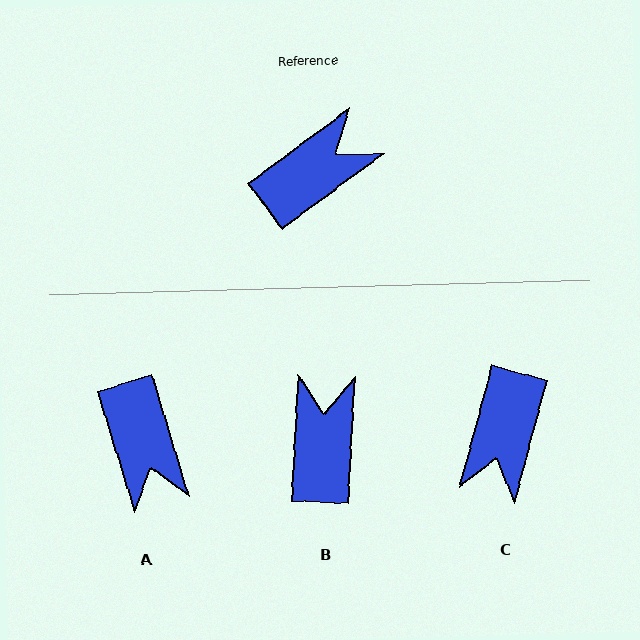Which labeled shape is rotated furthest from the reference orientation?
C, about 142 degrees away.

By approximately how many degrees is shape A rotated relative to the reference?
Approximately 109 degrees clockwise.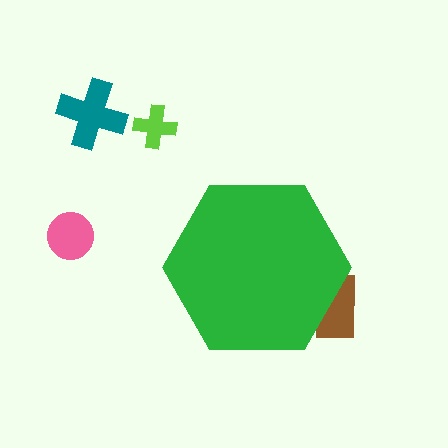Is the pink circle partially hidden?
No, the pink circle is fully visible.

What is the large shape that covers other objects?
A green hexagon.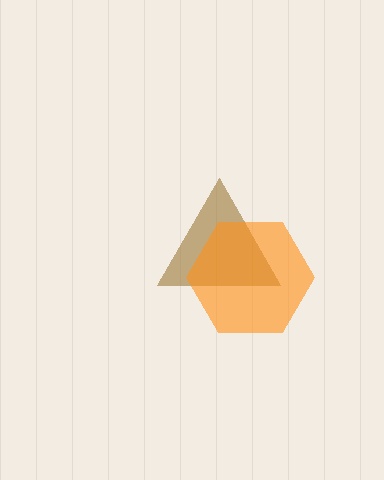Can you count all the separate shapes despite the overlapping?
Yes, there are 2 separate shapes.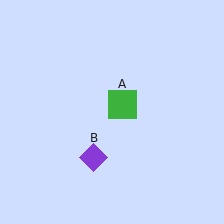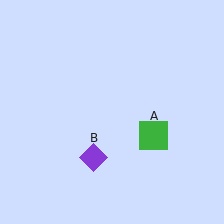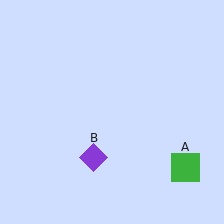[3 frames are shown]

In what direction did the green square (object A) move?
The green square (object A) moved down and to the right.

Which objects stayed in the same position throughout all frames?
Purple diamond (object B) remained stationary.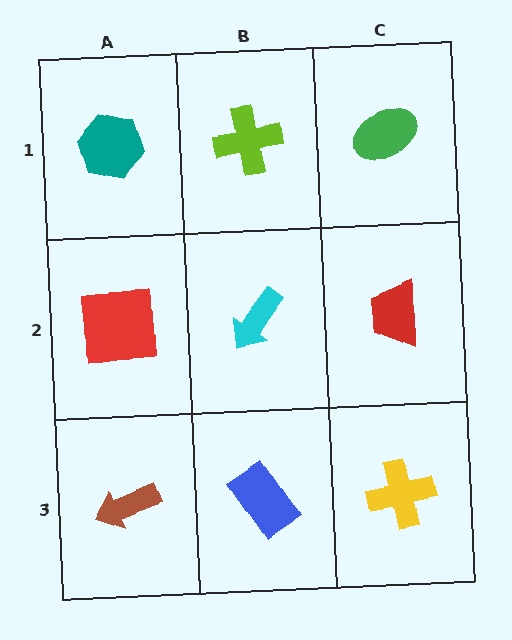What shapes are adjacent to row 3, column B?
A cyan arrow (row 2, column B), a brown arrow (row 3, column A), a yellow cross (row 3, column C).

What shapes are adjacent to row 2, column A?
A teal hexagon (row 1, column A), a brown arrow (row 3, column A), a cyan arrow (row 2, column B).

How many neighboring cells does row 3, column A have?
2.